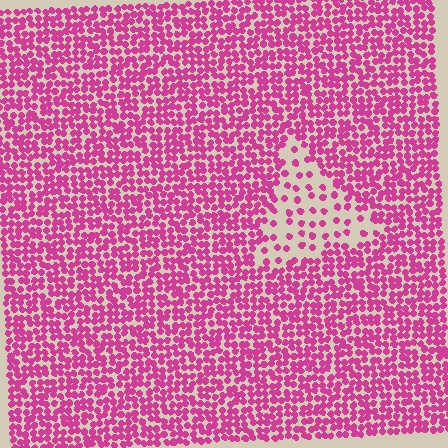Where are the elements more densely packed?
The elements are more densely packed outside the triangle boundary.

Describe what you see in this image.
The image contains small magenta elements arranged at two different densities. A triangle-shaped region is visible where the elements are less densely packed than the surrounding area.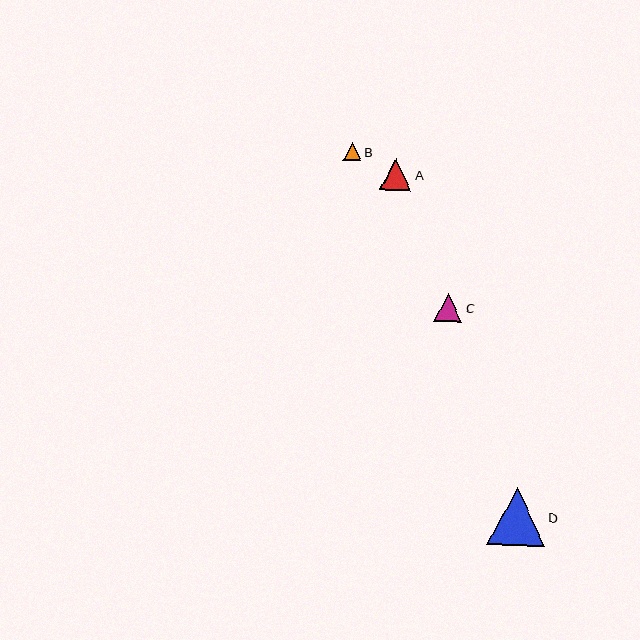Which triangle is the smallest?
Triangle B is the smallest with a size of approximately 18 pixels.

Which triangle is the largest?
Triangle D is the largest with a size of approximately 58 pixels.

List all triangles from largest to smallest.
From largest to smallest: D, A, C, B.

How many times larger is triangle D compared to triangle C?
Triangle D is approximately 2.1 times the size of triangle C.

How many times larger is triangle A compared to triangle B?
Triangle A is approximately 1.8 times the size of triangle B.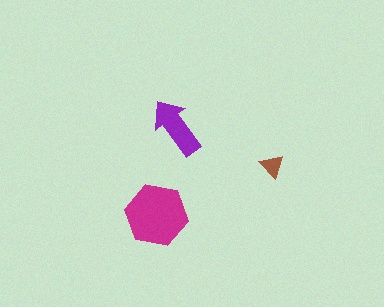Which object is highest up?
The purple arrow is topmost.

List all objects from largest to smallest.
The magenta hexagon, the purple arrow, the brown triangle.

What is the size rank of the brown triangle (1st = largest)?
3rd.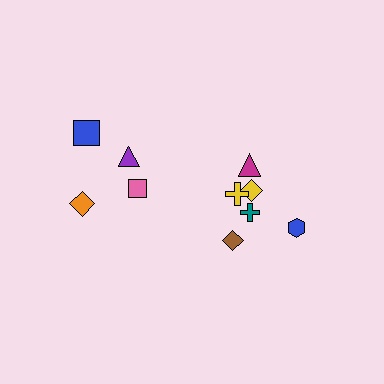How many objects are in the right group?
There are 6 objects.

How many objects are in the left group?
There are 4 objects.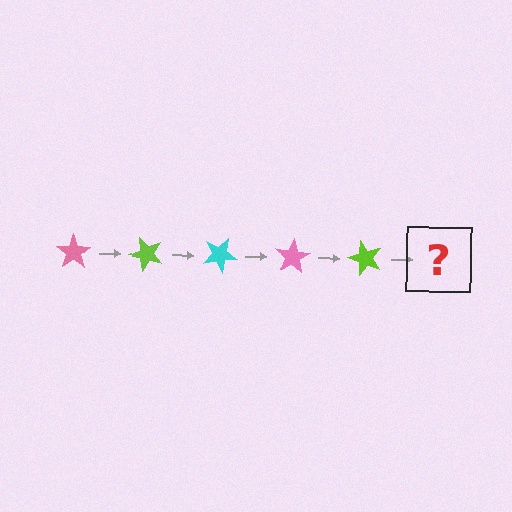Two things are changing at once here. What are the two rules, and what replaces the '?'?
The two rules are that it rotates 50 degrees each step and the color cycles through pink, lime, and cyan. The '?' should be a cyan star, rotated 250 degrees from the start.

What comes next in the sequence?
The next element should be a cyan star, rotated 250 degrees from the start.